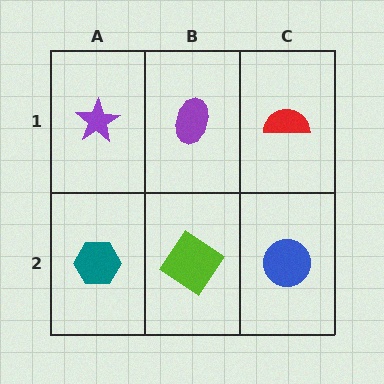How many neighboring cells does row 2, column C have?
2.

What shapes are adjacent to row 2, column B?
A purple ellipse (row 1, column B), a teal hexagon (row 2, column A), a blue circle (row 2, column C).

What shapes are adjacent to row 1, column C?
A blue circle (row 2, column C), a purple ellipse (row 1, column B).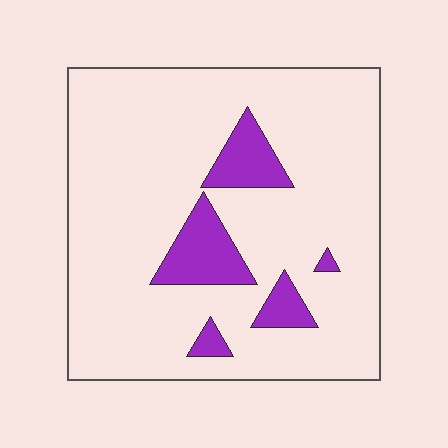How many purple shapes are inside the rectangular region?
5.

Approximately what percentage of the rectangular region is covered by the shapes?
Approximately 15%.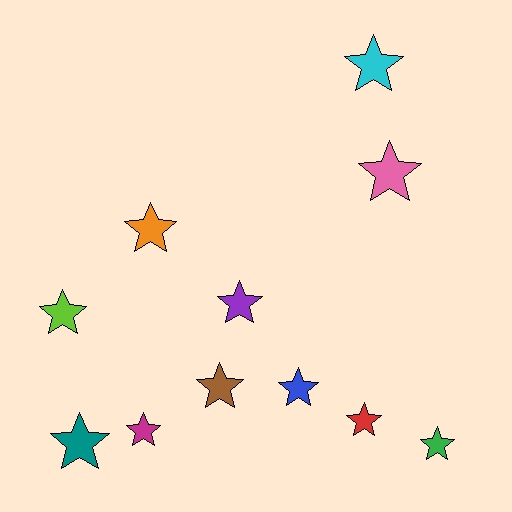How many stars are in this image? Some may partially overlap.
There are 11 stars.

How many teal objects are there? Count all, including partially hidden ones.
There is 1 teal object.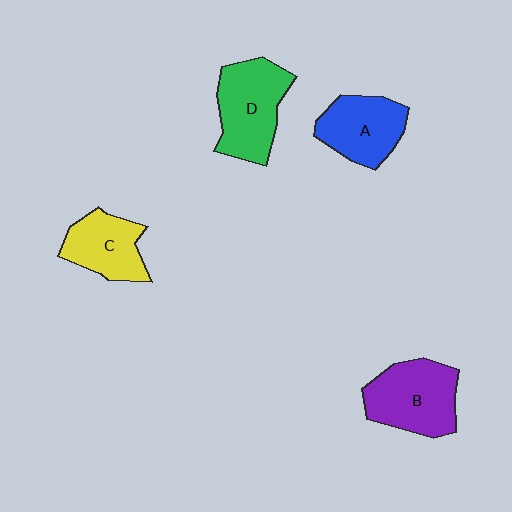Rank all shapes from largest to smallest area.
From largest to smallest: D (green), B (purple), A (blue), C (yellow).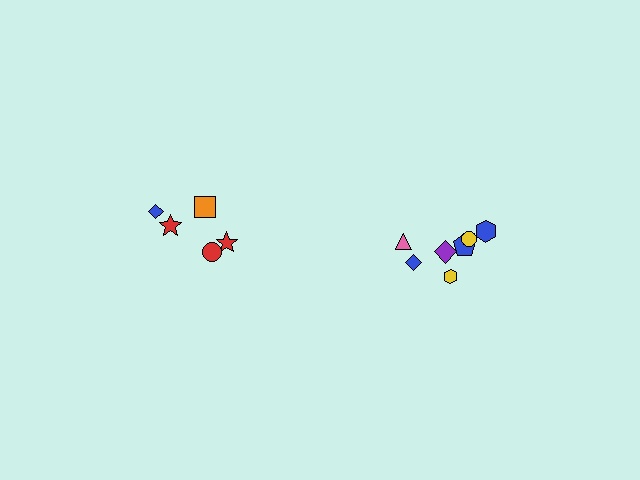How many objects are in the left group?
There are 5 objects.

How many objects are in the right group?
There are 7 objects.